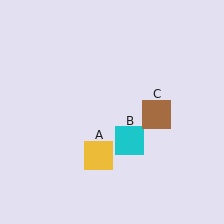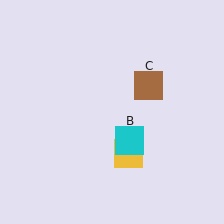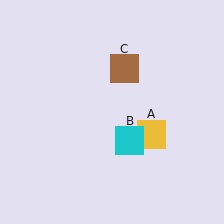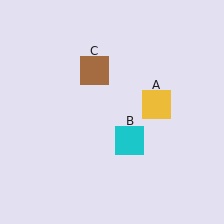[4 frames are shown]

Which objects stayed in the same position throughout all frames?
Cyan square (object B) remained stationary.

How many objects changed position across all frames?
2 objects changed position: yellow square (object A), brown square (object C).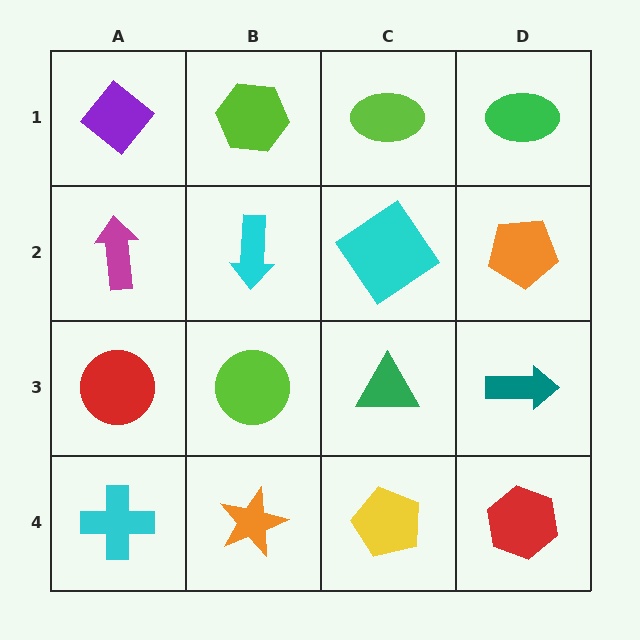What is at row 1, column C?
A lime ellipse.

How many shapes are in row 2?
4 shapes.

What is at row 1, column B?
A lime hexagon.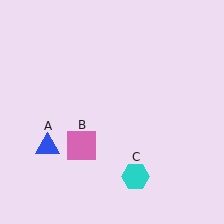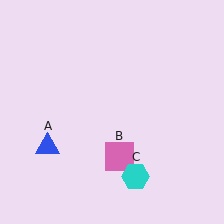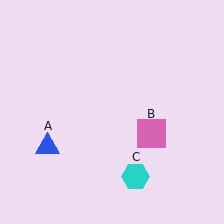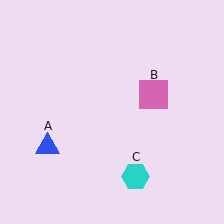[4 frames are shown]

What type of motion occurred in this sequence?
The pink square (object B) rotated counterclockwise around the center of the scene.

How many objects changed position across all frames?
1 object changed position: pink square (object B).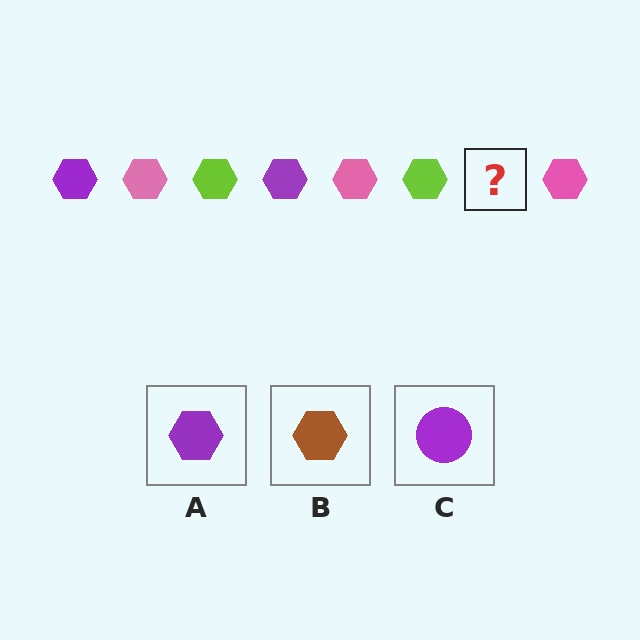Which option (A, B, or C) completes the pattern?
A.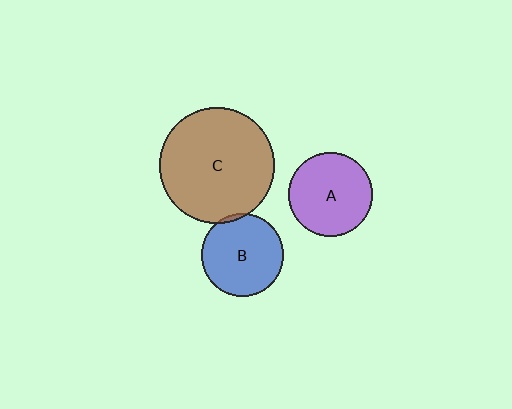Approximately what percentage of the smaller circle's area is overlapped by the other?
Approximately 5%.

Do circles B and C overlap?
Yes.